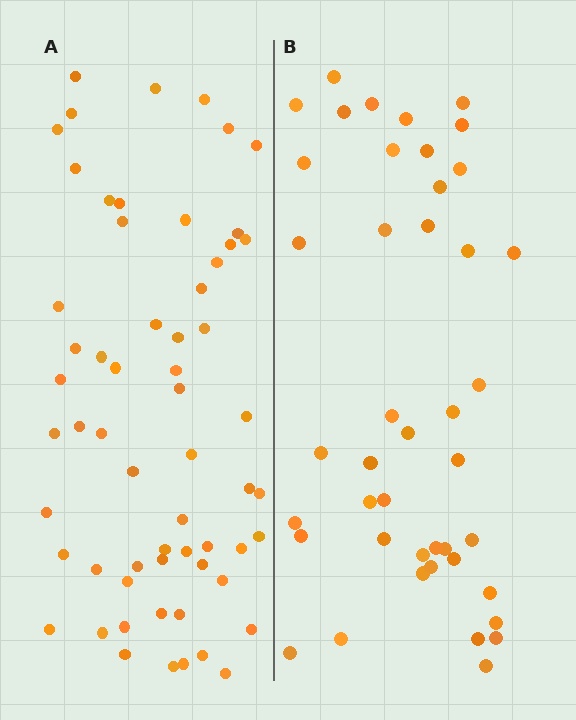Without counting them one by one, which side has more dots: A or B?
Region A (the left region) has more dots.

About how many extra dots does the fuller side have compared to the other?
Region A has approximately 15 more dots than region B.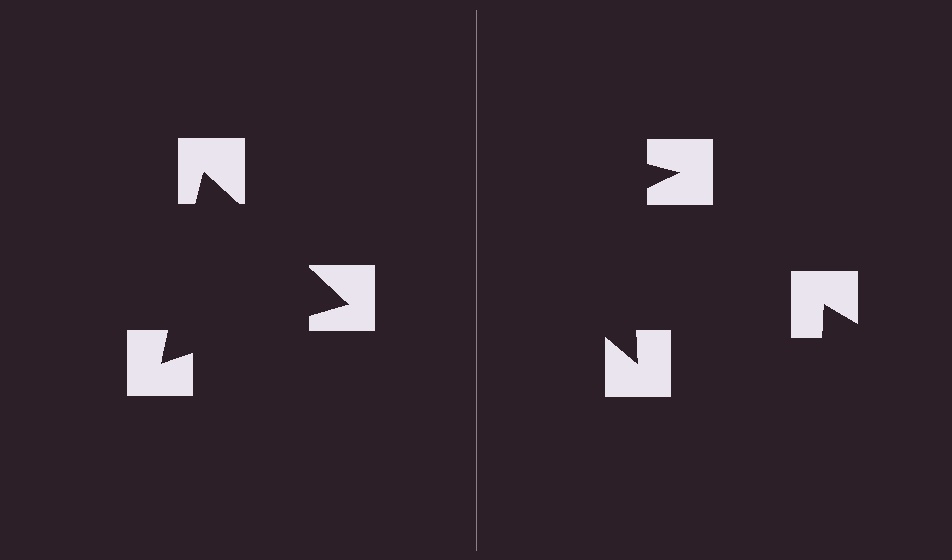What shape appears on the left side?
An illusory triangle.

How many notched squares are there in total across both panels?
6 — 3 on each side.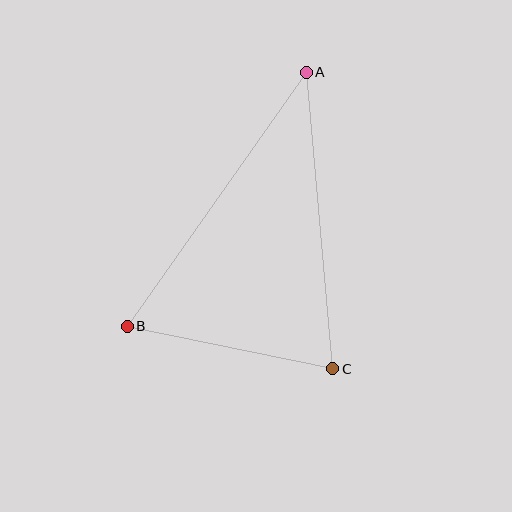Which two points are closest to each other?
Points B and C are closest to each other.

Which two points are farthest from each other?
Points A and B are farthest from each other.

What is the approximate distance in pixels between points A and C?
The distance between A and C is approximately 298 pixels.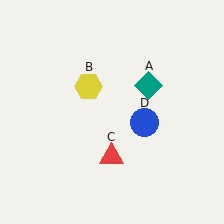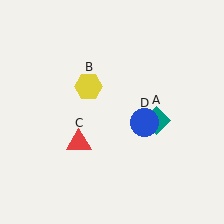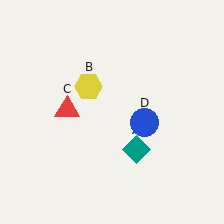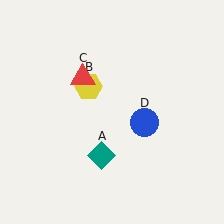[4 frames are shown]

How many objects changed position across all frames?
2 objects changed position: teal diamond (object A), red triangle (object C).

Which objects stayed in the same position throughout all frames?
Yellow hexagon (object B) and blue circle (object D) remained stationary.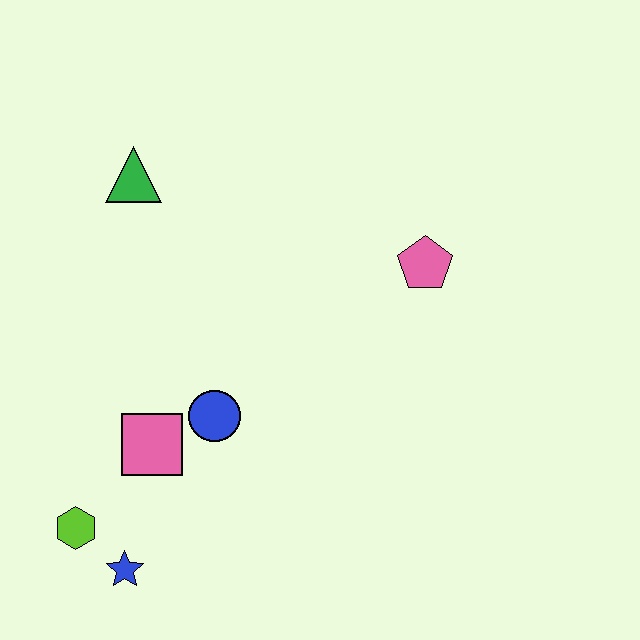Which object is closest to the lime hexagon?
The blue star is closest to the lime hexagon.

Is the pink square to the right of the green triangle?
Yes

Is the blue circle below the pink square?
No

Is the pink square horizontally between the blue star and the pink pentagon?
Yes